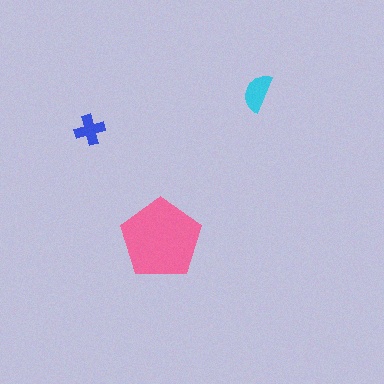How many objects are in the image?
There are 3 objects in the image.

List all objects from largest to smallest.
The pink pentagon, the cyan semicircle, the blue cross.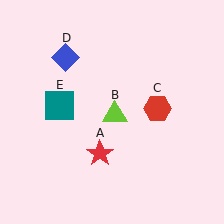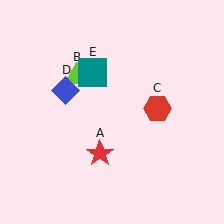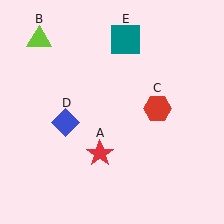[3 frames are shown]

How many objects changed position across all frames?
3 objects changed position: lime triangle (object B), blue diamond (object D), teal square (object E).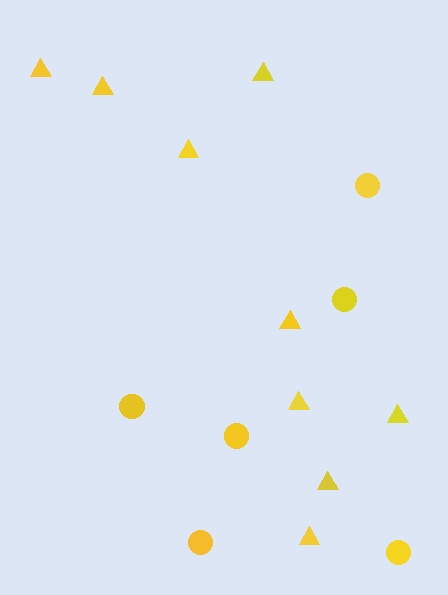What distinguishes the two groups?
There are 2 groups: one group of circles (6) and one group of triangles (9).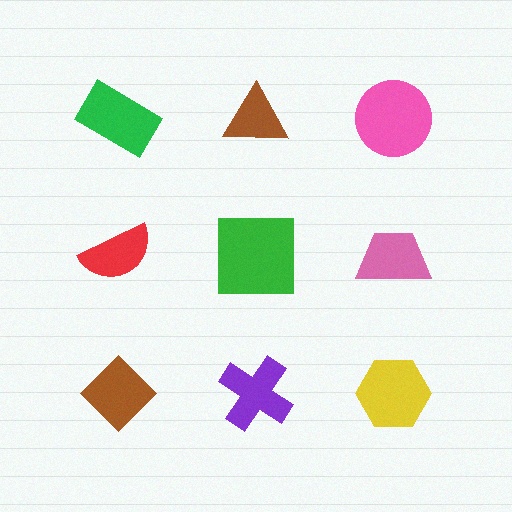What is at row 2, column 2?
A green square.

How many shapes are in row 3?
3 shapes.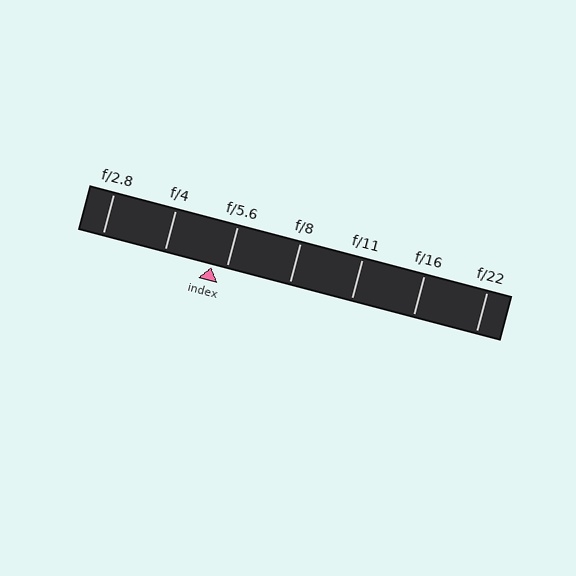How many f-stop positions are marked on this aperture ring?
There are 7 f-stop positions marked.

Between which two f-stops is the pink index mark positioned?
The index mark is between f/4 and f/5.6.